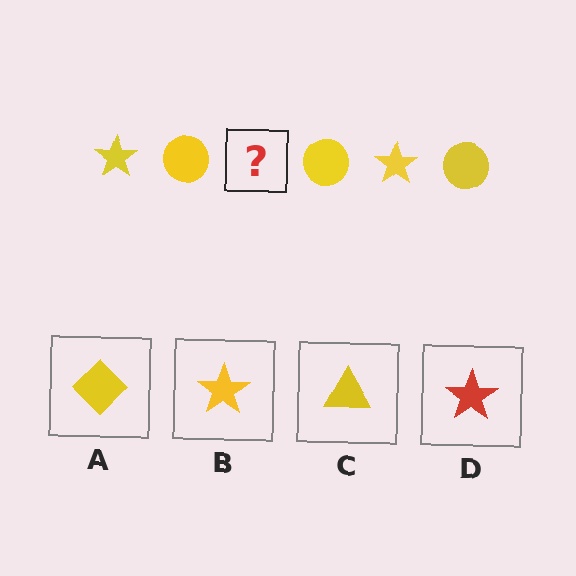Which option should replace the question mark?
Option B.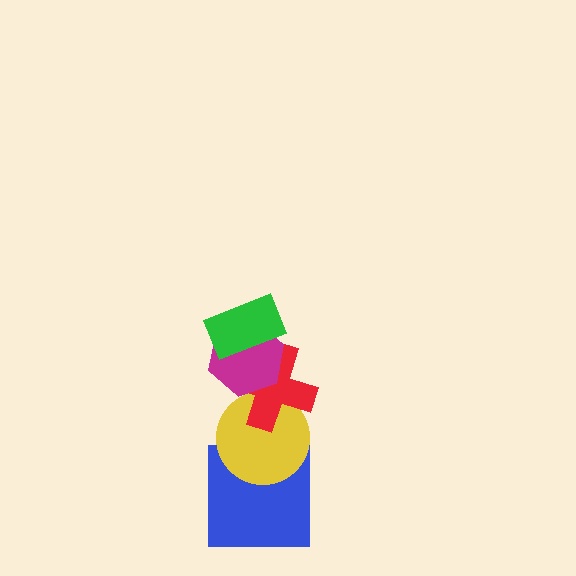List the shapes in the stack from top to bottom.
From top to bottom: the green rectangle, the magenta hexagon, the red cross, the yellow circle, the blue square.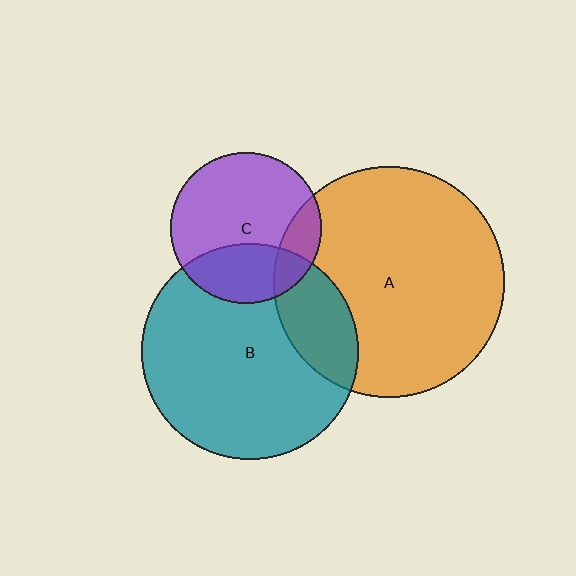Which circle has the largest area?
Circle A (orange).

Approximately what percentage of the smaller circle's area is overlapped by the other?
Approximately 30%.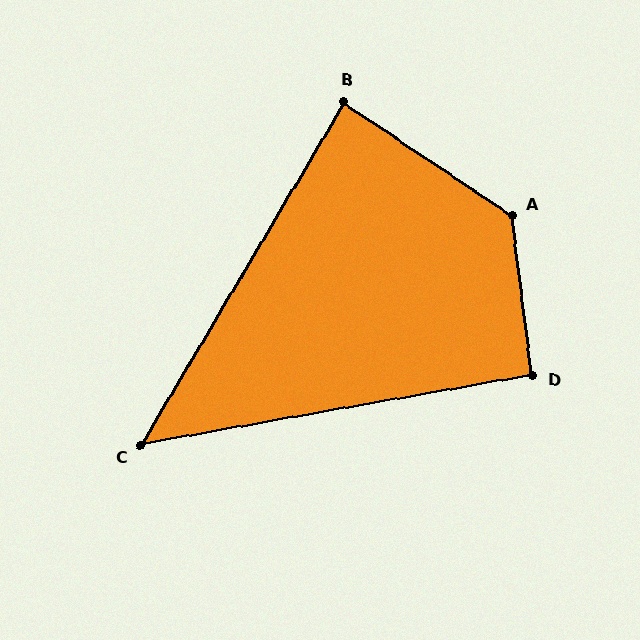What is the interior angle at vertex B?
Approximately 87 degrees (approximately right).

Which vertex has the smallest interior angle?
C, at approximately 49 degrees.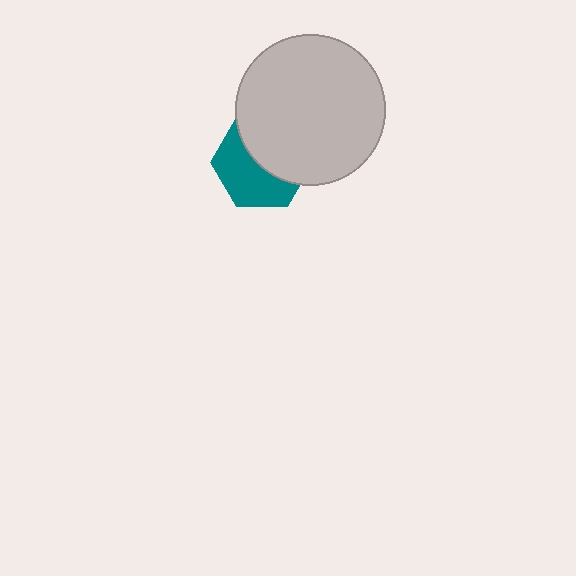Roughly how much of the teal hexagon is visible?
About half of it is visible (roughly 51%).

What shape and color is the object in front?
The object in front is a light gray circle.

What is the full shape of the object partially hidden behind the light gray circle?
The partially hidden object is a teal hexagon.